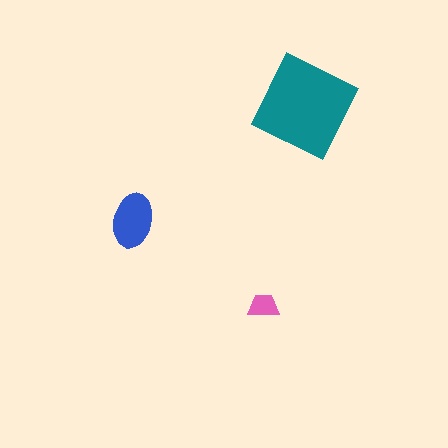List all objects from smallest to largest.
The pink trapezoid, the blue ellipse, the teal square.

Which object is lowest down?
The pink trapezoid is bottommost.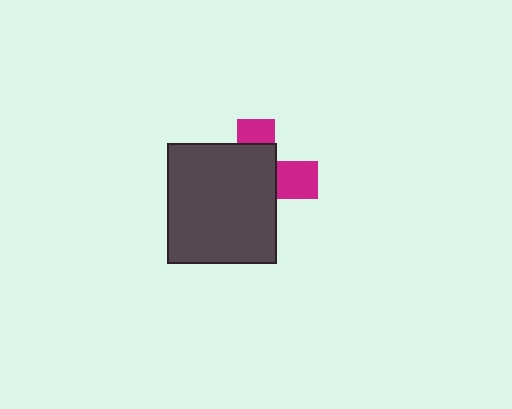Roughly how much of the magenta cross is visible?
A small part of it is visible (roughly 31%).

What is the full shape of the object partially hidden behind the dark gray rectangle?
The partially hidden object is a magenta cross.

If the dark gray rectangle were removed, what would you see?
You would see the complete magenta cross.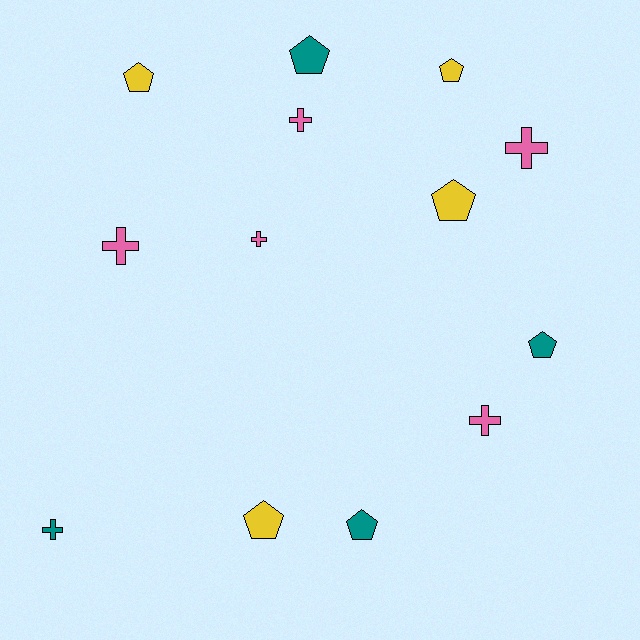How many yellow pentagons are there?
There are 4 yellow pentagons.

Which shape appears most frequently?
Pentagon, with 7 objects.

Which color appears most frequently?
Pink, with 5 objects.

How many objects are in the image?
There are 13 objects.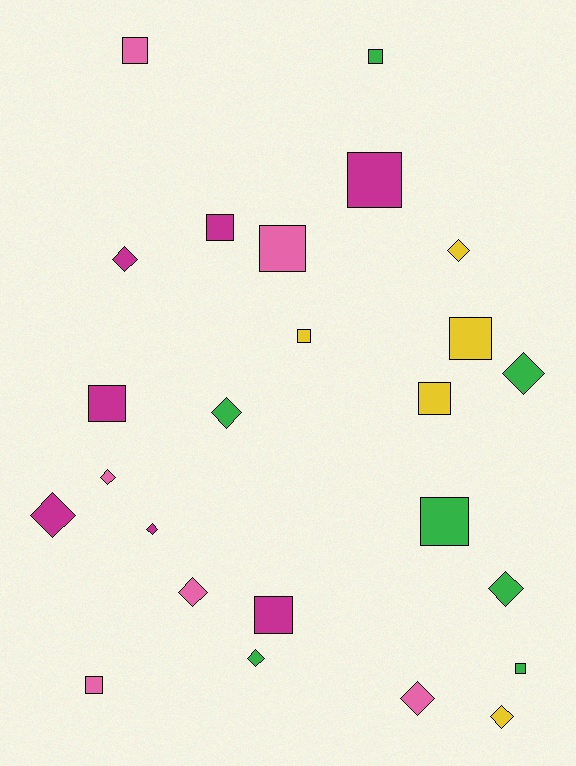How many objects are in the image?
There are 25 objects.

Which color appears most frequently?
Green, with 7 objects.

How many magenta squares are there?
There are 4 magenta squares.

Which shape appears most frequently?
Square, with 13 objects.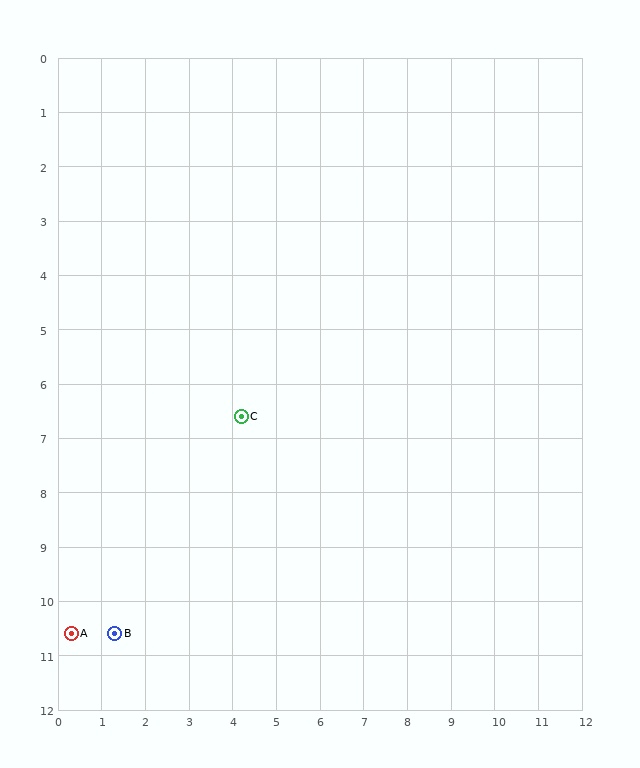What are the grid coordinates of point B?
Point B is at approximately (1.3, 10.6).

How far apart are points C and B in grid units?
Points C and B are about 4.9 grid units apart.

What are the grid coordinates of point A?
Point A is at approximately (0.3, 10.6).